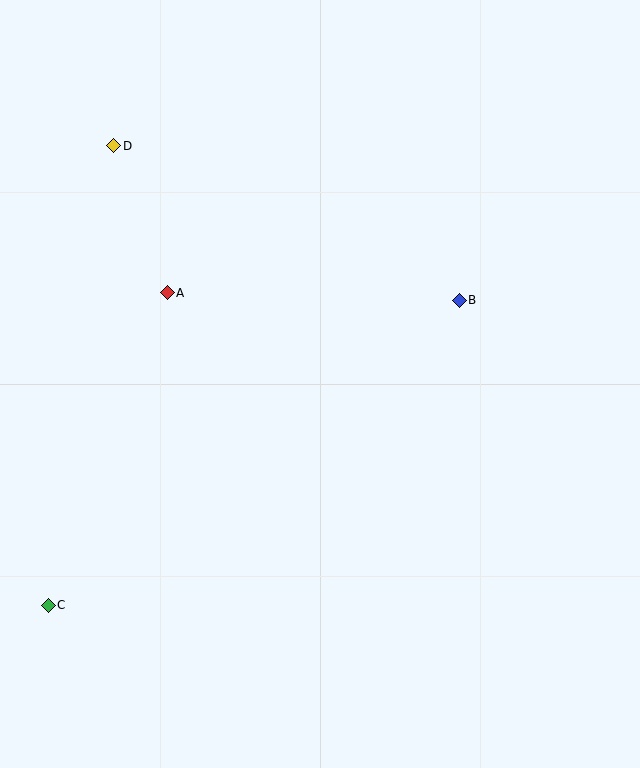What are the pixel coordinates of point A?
Point A is at (167, 293).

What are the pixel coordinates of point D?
Point D is at (114, 146).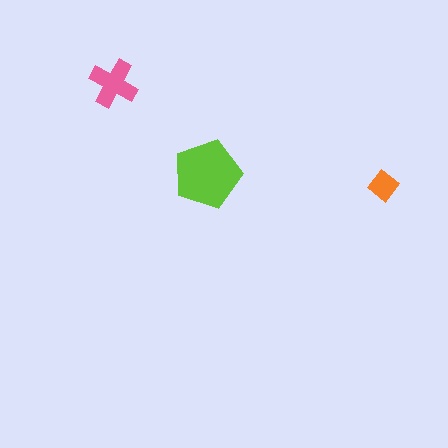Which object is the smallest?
The orange diamond.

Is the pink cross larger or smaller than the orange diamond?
Larger.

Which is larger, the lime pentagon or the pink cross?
The lime pentagon.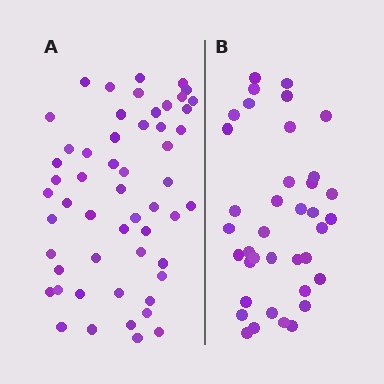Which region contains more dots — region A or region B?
Region A (the left region) has more dots.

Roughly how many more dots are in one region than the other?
Region A has approximately 15 more dots than region B.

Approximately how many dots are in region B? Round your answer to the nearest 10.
About 40 dots. (The exact count is 38, which rounds to 40.)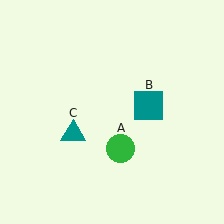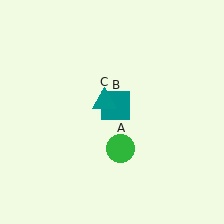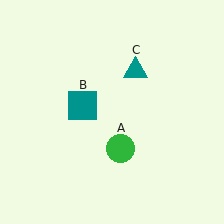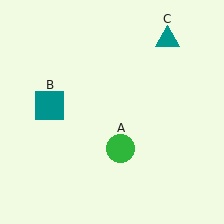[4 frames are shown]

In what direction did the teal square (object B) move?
The teal square (object B) moved left.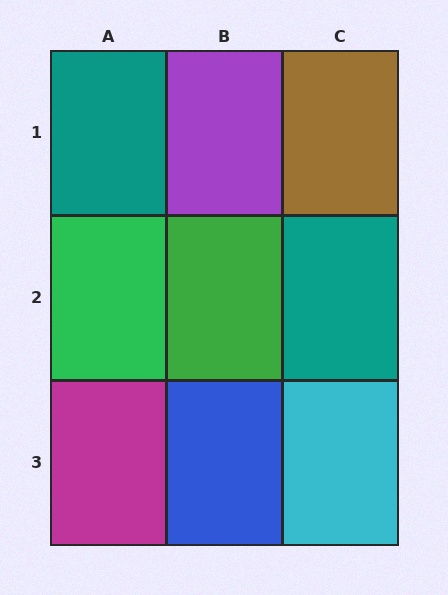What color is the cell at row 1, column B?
Purple.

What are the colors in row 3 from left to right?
Magenta, blue, cyan.